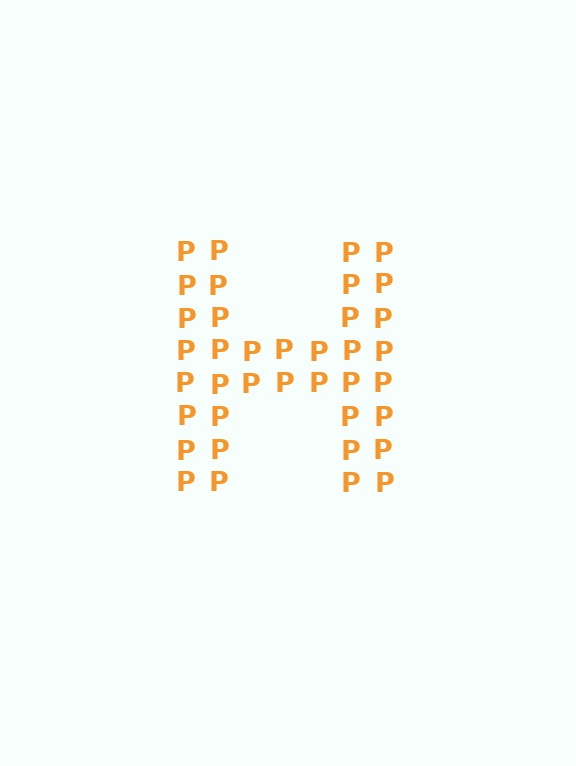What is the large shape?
The large shape is the letter H.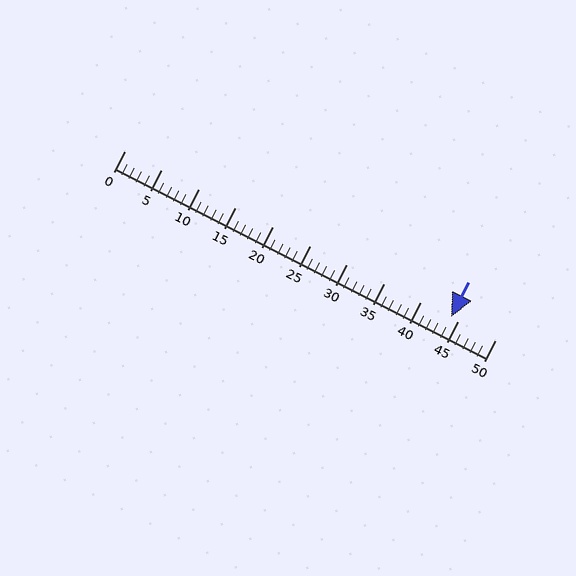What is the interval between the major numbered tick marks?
The major tick marks are spaced 5 units apart.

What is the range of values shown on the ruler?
The ruler shows values from 0 to 50.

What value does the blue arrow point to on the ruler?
The blue arrow points to approximately 44.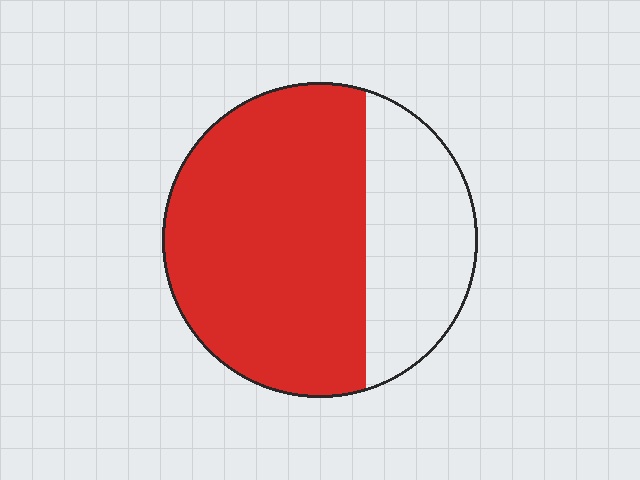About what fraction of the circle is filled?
About two thirds (2/3).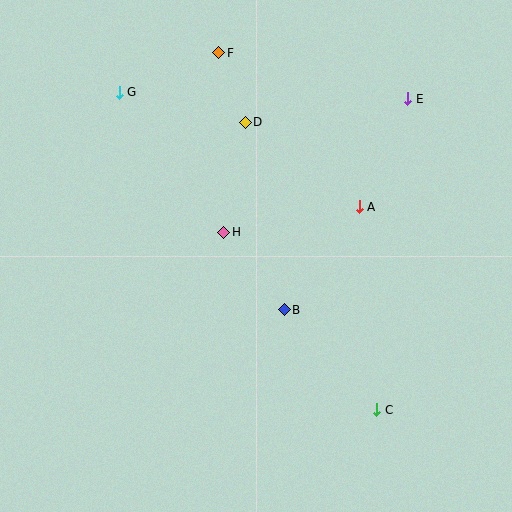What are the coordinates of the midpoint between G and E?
The midpoint between G and E is at (263, 95).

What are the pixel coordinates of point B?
Point B is at (284, 310).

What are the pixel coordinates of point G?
Point G is at (119, 92).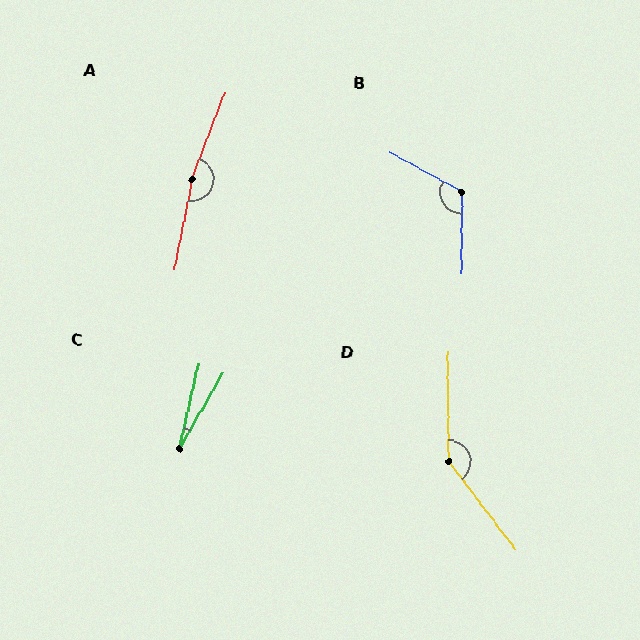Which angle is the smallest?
C, at approximately 18 degrees.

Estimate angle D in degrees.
Approximately 143 degrees.